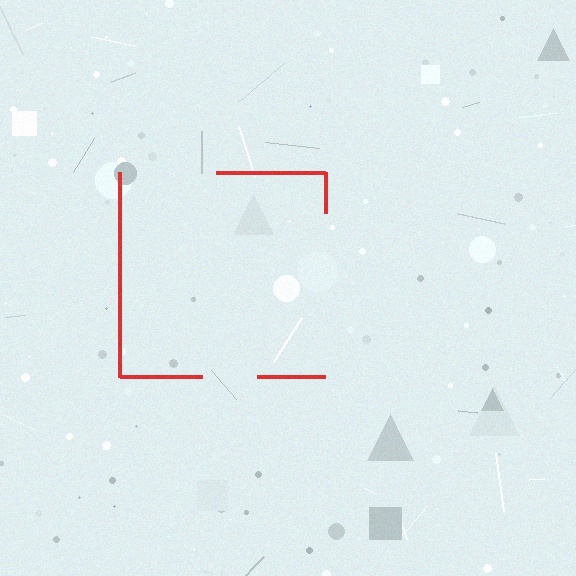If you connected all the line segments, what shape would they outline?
They would outline a square.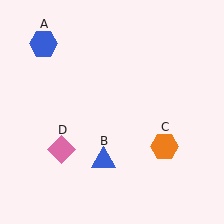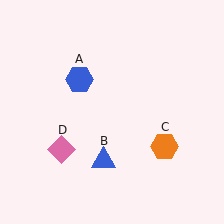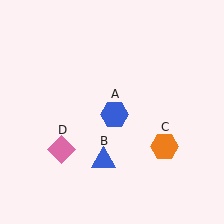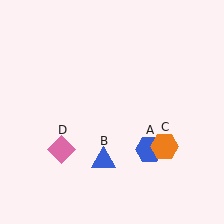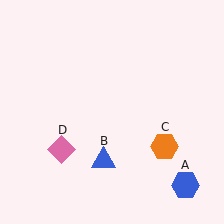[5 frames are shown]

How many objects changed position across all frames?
1 object changed position: blue hexagon (object A).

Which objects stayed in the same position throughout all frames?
Blue triangle (object B) and orange hexagon (object C) and pink diamond (object D) remained stationary.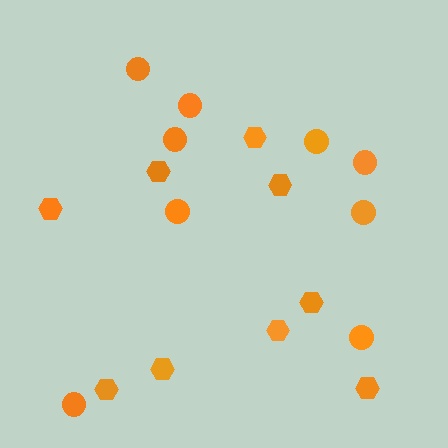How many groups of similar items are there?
There are 2 groups: one group of hexagons (9) and one group of circles (9).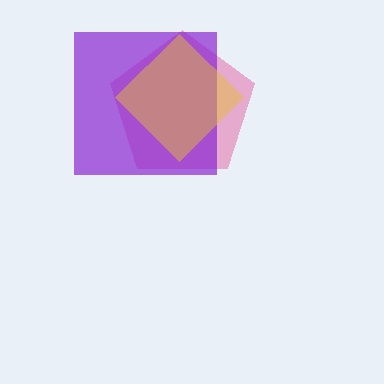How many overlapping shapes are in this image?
There are 3 overlapping shapes in the image.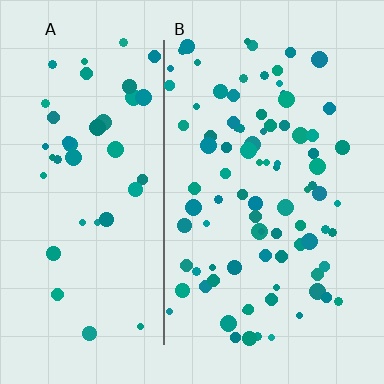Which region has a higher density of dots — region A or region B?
B (the right).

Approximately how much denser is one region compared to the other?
Approximately 2.1× — region B over region A.